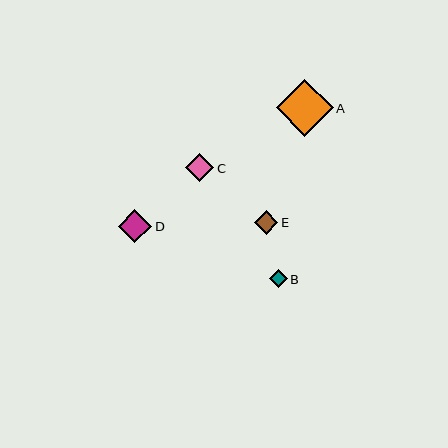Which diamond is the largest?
Diamond A is the largest with a size of approximately 57 pixels.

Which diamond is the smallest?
Diamond B is the smallest with a size of approximately 18 pixels.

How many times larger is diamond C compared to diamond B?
Diamond C is approximately 1.6 times the size of diamond B.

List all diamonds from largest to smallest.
From largest to smallest: A, D, C, E, B.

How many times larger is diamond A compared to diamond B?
Diamond A is approximately 3.2 times the size of diamond B.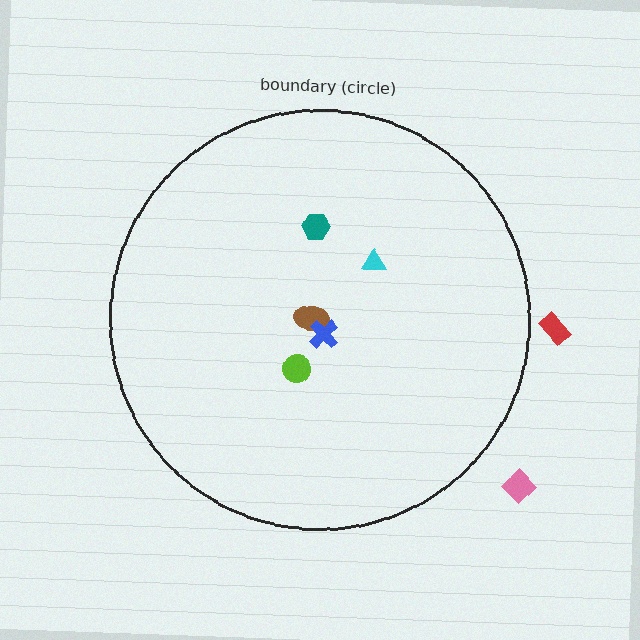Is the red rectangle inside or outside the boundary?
Outside.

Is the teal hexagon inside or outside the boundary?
Inside.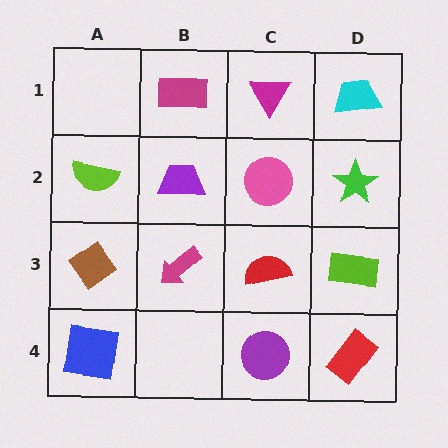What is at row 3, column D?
A lime rectangle.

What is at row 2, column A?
A lime semicircle.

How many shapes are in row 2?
4 shapes.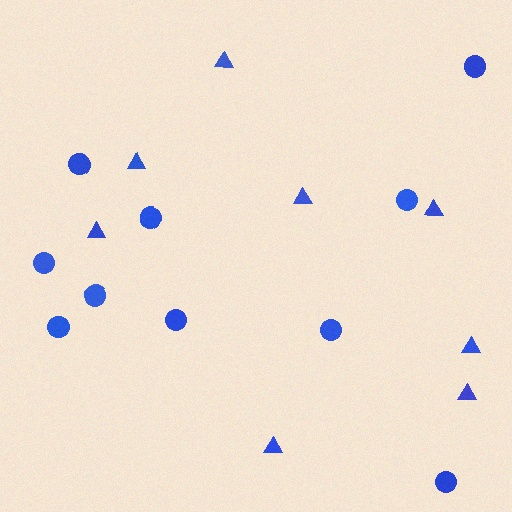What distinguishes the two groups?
There are 2 groups: one group of triangles (8) and one group of circles (10).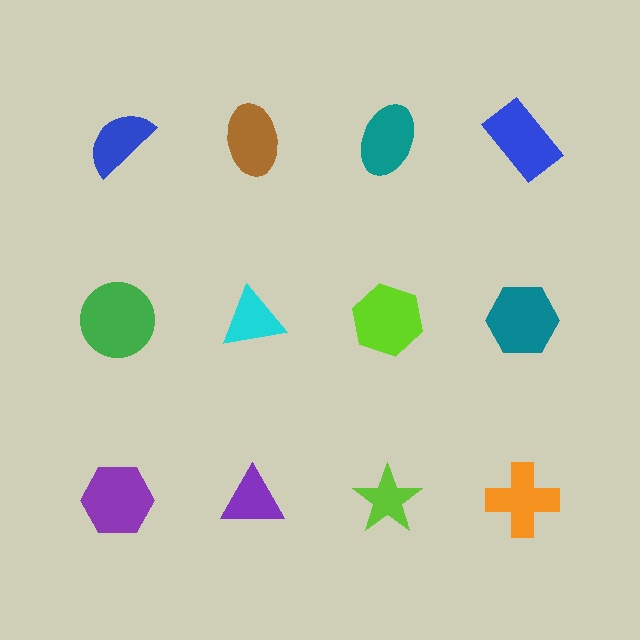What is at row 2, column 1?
A green circle.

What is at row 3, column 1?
A purple hexagon.